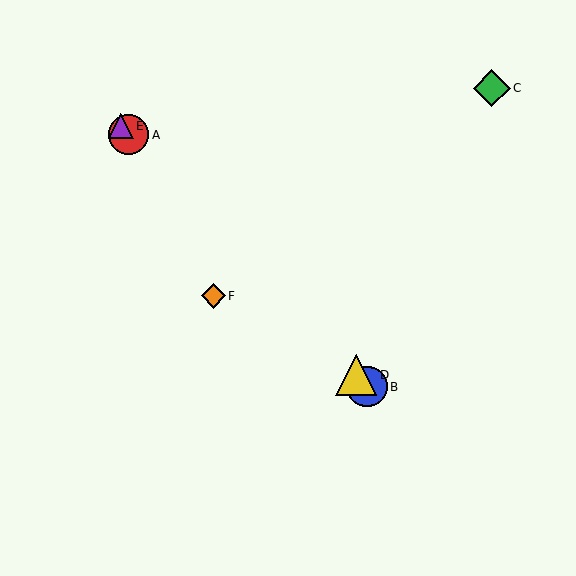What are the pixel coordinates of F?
Object F is at (213, 296).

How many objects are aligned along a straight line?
4 objects (A, B, D, E) are aligned along a straight line.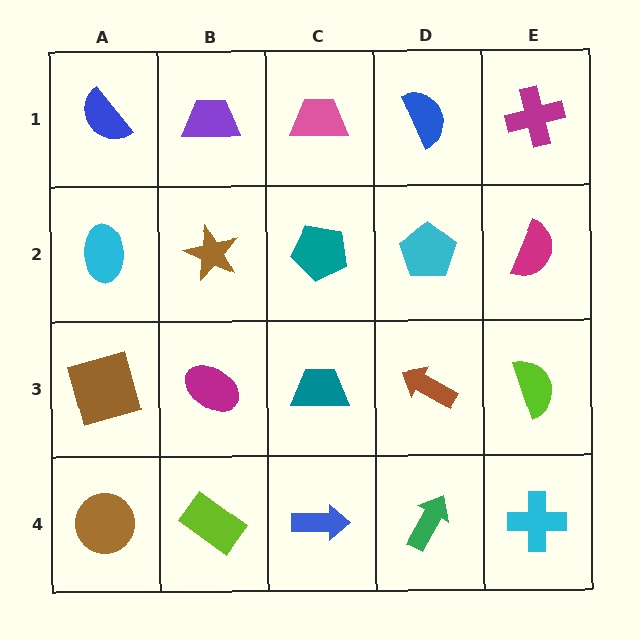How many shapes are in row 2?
5 shapes.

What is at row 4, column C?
A blue arrow.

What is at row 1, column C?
A pink trapezoid.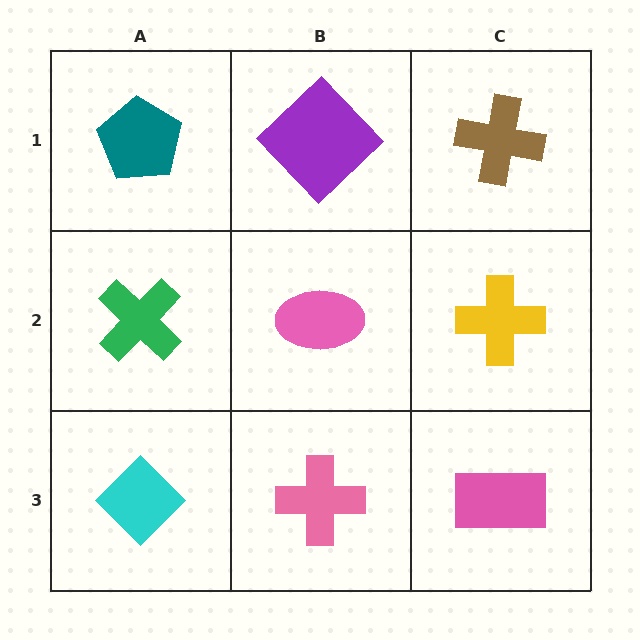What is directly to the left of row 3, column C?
A pink cross.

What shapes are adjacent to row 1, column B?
A pink ellipse (row 2, column B), a teal pentagon (row 1, column A), a brown cross (row 1, column C).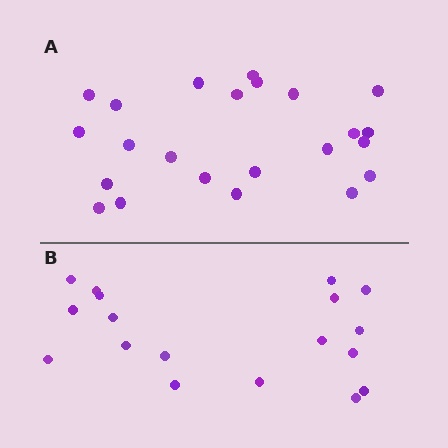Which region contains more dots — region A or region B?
Region A (the top region) has more dots.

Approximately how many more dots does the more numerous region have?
Region A has about 5 more dots than region B.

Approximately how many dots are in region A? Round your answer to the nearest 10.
About 20 dots. (The exact count is 23, which rounds to 20.)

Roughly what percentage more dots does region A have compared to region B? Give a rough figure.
About 30% more.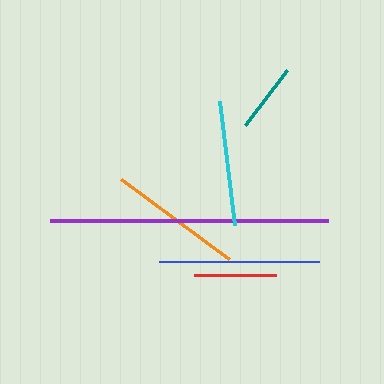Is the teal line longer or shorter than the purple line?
The purple line is longer than the teal line.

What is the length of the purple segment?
The purple segment is approximately 278 pixels long.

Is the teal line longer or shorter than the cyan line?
The cyan line is longer than the teal line.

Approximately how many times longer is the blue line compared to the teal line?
The blue line is approximately 2.3 times the length of the teal line.